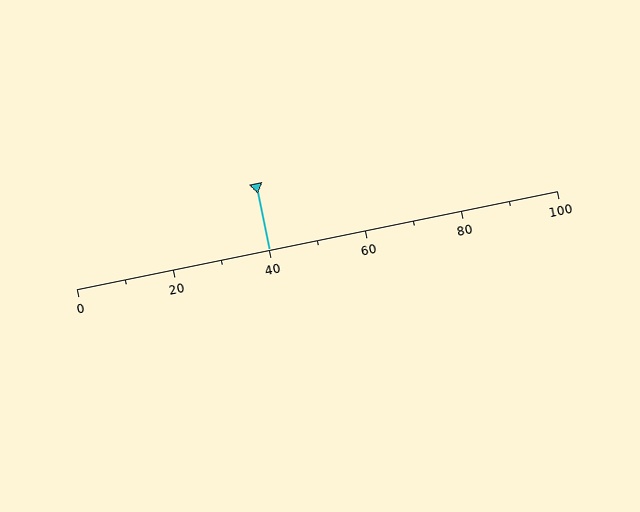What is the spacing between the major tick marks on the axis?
The major ticks are spaced 20 apart.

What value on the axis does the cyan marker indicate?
The marker indicates approximately 40.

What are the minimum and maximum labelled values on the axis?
The axis runs from 0 to 100.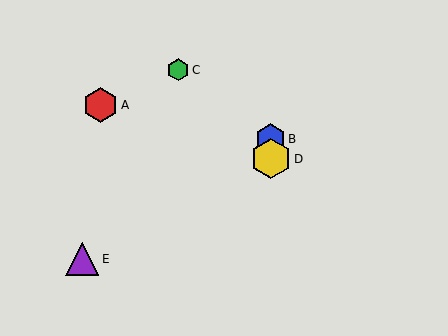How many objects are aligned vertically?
2 objects (B, D) are aligned vertically.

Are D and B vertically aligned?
Yes, both are at x≈271.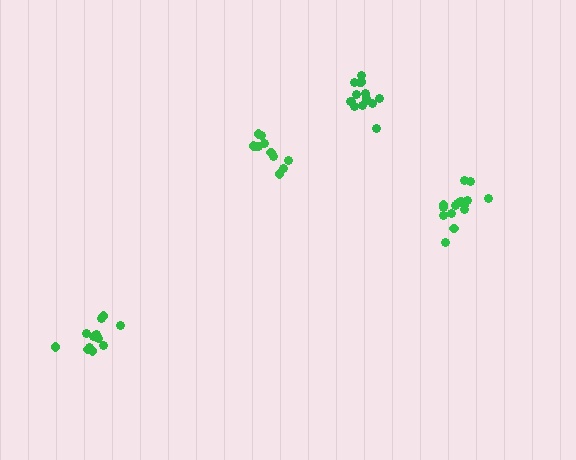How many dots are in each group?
Group 1: 12 dots, Group 2: 16 dots, Group 3: 11 dots, Group 4: 15 dots (54 total).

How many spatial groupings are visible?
There are 4 spatial groupings.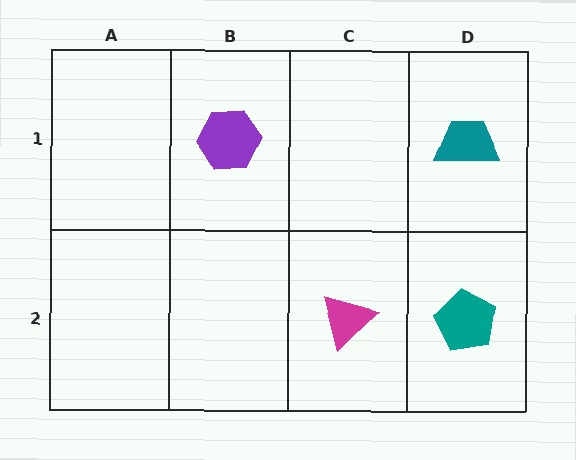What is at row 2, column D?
A teal pentagon.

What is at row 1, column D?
A teal trapezoid.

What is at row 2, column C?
A magenta triangle.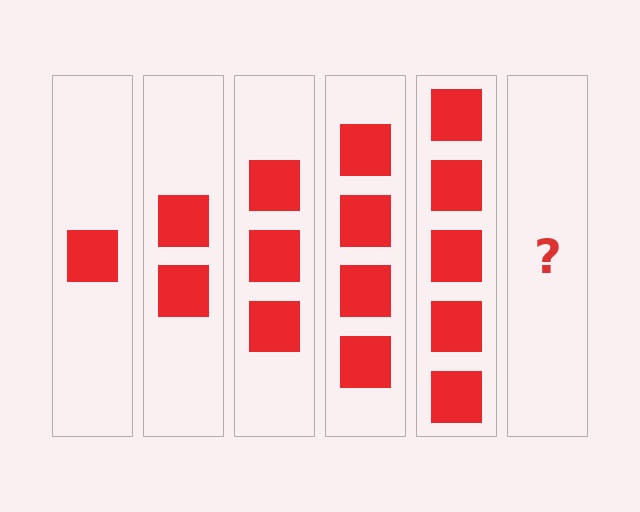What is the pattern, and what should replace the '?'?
The pattern is that each step adds one more square. The '?' should be 6 squares.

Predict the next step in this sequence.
The next step is 6 squares.